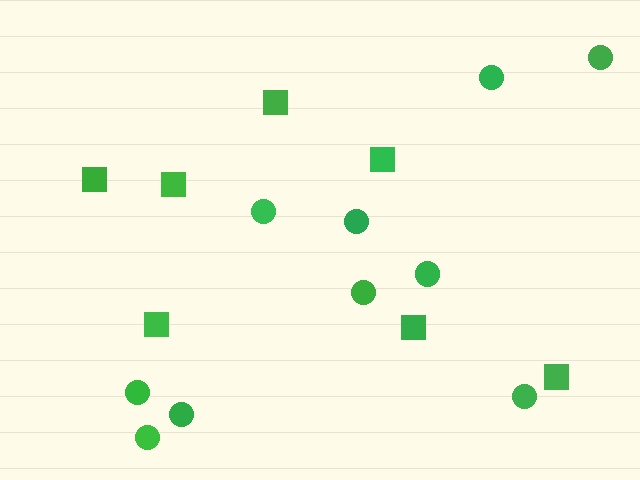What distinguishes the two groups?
There are 2 groups: one group of circles (10) and one group of squares (7).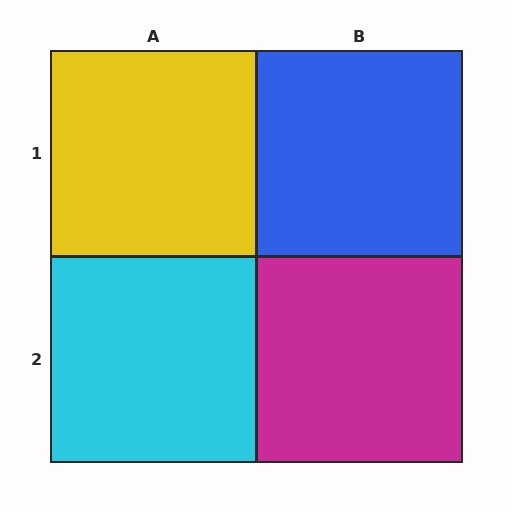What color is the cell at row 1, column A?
Yellow.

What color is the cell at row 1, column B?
Blue.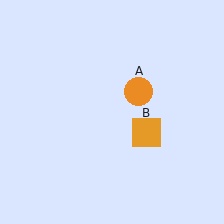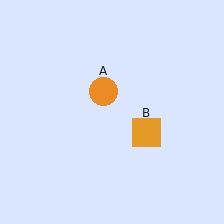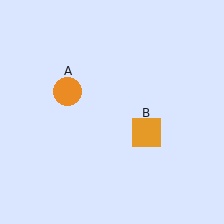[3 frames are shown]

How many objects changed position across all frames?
1 object changed position: orange circle (object A).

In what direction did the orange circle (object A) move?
The orange circle (object A) moved left.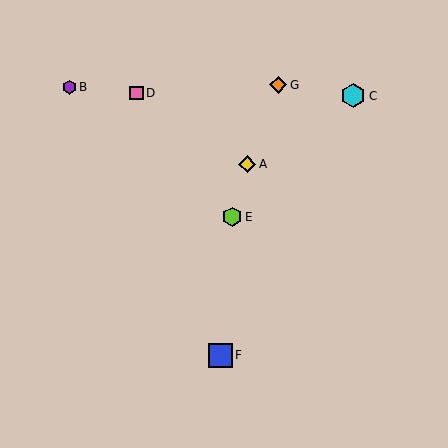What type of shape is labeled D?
Shape D is a pink square.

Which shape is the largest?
The cyan hexagon (labeled C) is the largest.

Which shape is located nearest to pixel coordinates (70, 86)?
The purple hexagon (labeled B) at (69, 87) is nearest to that location.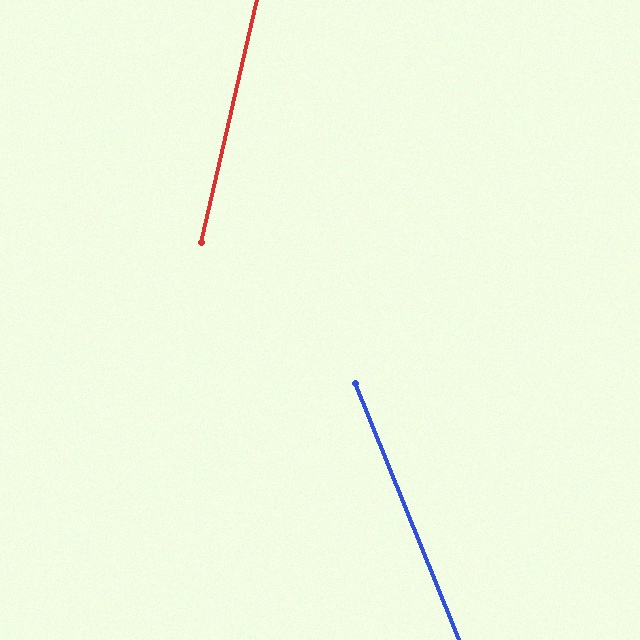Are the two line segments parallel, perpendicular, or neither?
Neither parallel nor perpendicular — they differ by about 35°.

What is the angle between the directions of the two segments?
Approximately 35 degrees.